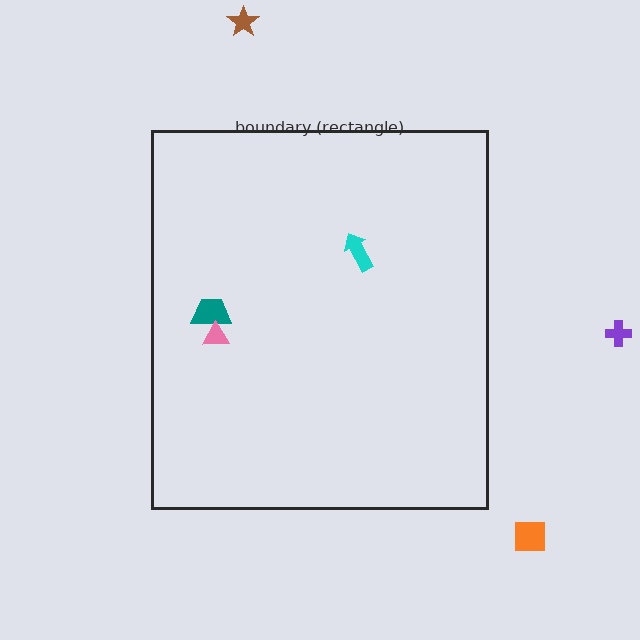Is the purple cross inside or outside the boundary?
Outside.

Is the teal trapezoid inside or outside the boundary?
Inside.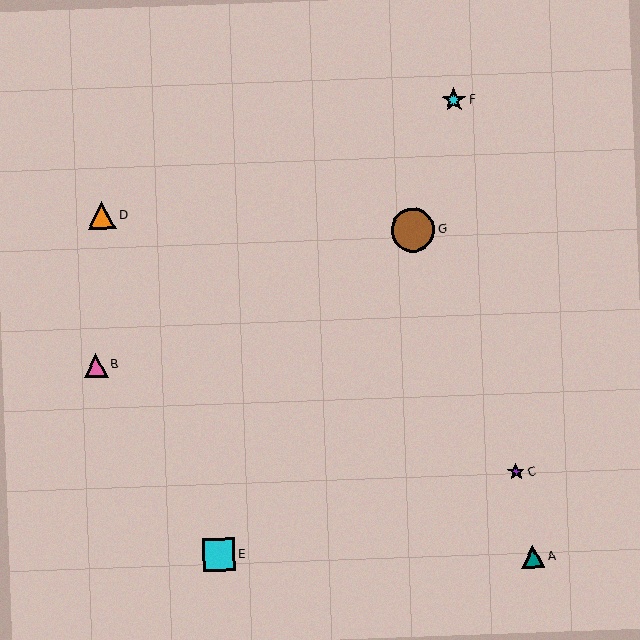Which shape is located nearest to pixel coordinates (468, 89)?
The cyan star (labeled F) at (454, 100) is nearest to that location.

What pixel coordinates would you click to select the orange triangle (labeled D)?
Click at (102, 215) to select the orange triangle D.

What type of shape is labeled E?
Shape E is a cyan square.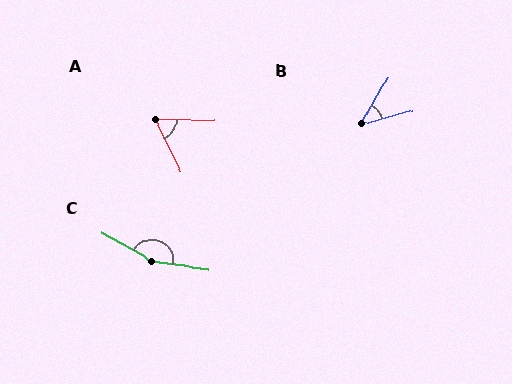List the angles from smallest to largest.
B (45°), A (64°), C (159°).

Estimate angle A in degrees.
Approximately 64 degrees.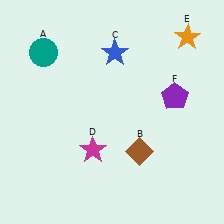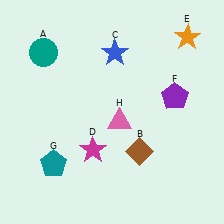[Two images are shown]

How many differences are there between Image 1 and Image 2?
There are 2 differences between the two images.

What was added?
A teal pentagon (G), a pink triangle (H) were added in Image 2.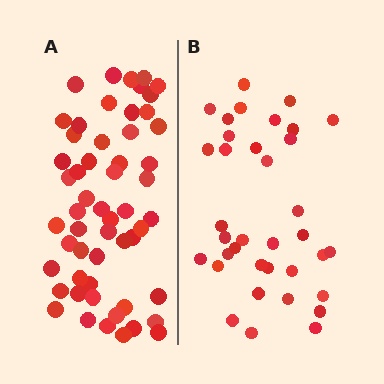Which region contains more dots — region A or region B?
Region A (the left region) has more dots.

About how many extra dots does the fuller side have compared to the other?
Region A has approximately 20 more dots than region B.